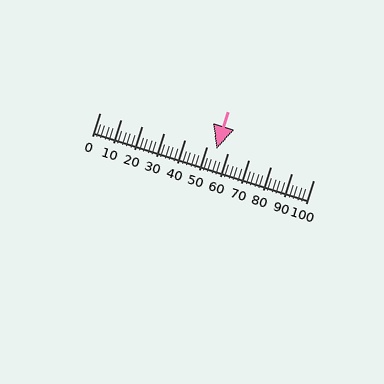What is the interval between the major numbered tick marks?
The major tick marks are spaced 10 units apart.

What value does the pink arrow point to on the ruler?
The pink arrow points to approximately 54.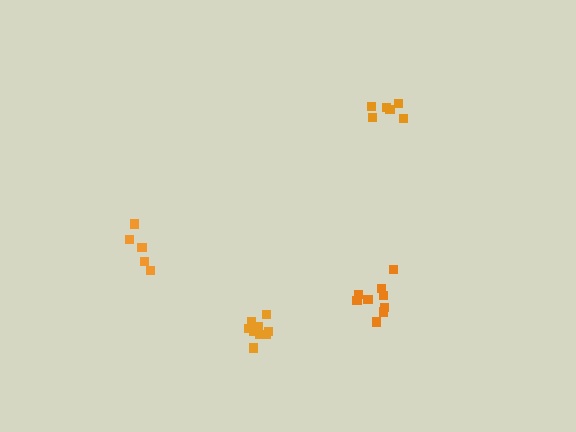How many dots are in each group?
Group 1: 6 dots, Group 2: 9 dots, Group 3: 10 dots, Group 4: 5 dots (30 total).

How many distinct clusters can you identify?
There are 4 distinct clusters.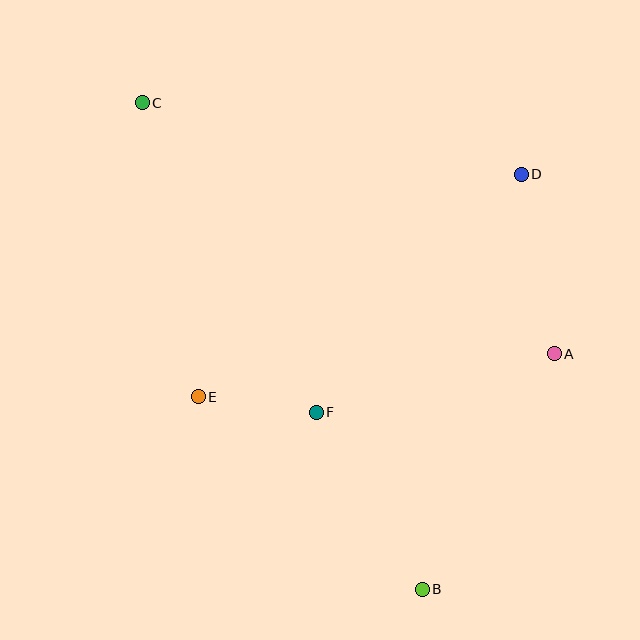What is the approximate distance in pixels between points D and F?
The distance between D and F is approximately 314 pixels.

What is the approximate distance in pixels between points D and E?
The distance between D and E is approximately 392 pixels.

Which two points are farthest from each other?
Points B and C are farthest from each other.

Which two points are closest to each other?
Points E and F are closest to each other.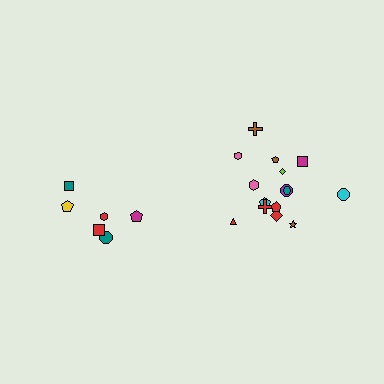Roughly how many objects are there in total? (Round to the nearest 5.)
Roughly 20 objects in total.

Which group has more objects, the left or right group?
The right group.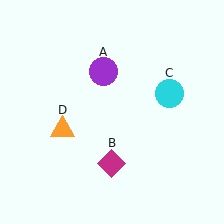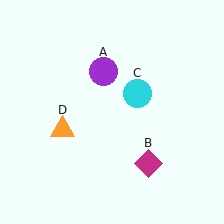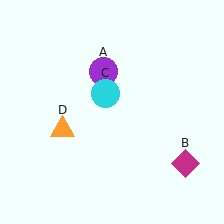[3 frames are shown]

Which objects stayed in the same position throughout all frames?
Purple circle (object A) and orange triangle (object D) remained stationary.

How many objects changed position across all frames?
2 objects changed position: magenta diamond (object B), cyan circle (object C).